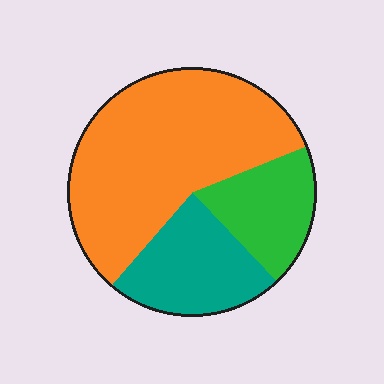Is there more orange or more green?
Orange.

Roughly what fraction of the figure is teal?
Teal covers roughly 25% of the figure.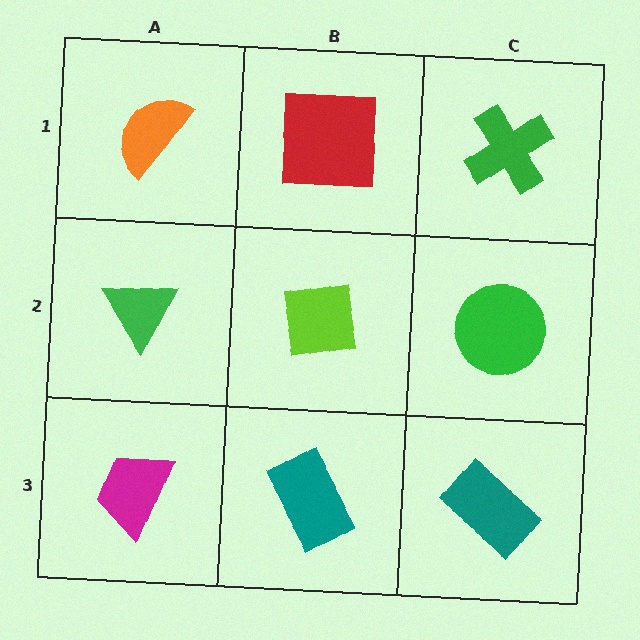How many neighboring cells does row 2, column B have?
4.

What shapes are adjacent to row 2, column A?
An orange semicircle (row 1, column A), a magenta trapezoid (row 3, column A), a lime square (row 2, column B).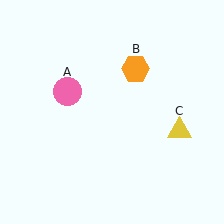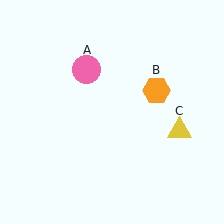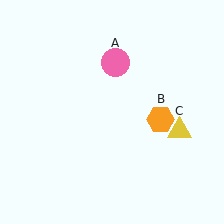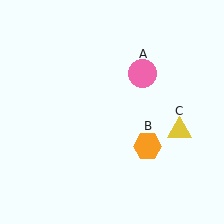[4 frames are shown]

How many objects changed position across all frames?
2 objects changed position: pink circle (object A), orange hexagon (object B).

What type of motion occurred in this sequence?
The pink circle (object A), orange hexagon (object B) rotated clockwise around the center of the scene.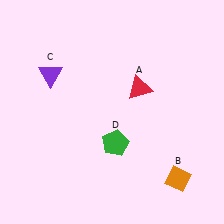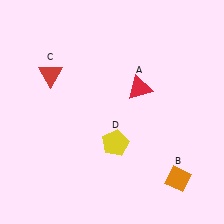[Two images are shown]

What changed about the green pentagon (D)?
In Image 1, D is green. In Image 2, it changed to yellow.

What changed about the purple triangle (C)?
In Image 1, C is purple. In Image 2, it changed to red.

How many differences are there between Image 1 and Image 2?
There are 2 differences between the two images.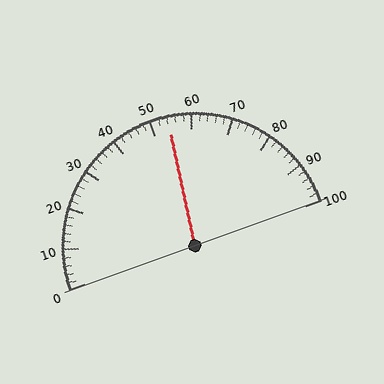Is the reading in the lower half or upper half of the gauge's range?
The reading is in the upper half of the range (0 to 100).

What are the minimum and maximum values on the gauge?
The gauge ranges from 0 to 100.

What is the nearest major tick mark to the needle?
The nearest major tick mark is 50.